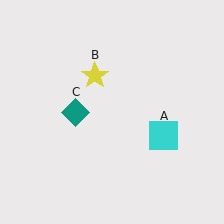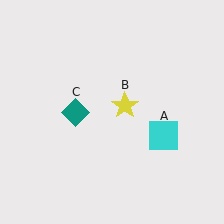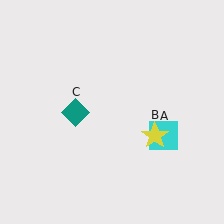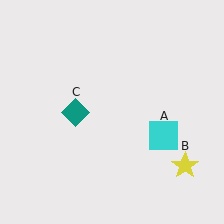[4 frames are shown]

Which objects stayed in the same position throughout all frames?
Cyan square (object A) and teal diamond (object C) remained stationary.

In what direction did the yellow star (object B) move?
The yellow star (object B) moved down and to the right.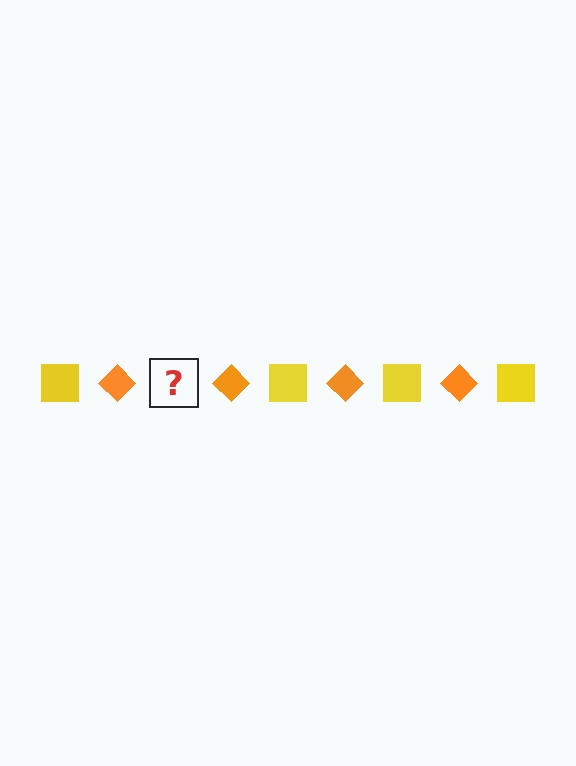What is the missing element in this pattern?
The missing element is a yellow square.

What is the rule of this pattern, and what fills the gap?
The rule is that the pattern alternates between yellow square and orange diamond. The gap should be filled with a yellow square.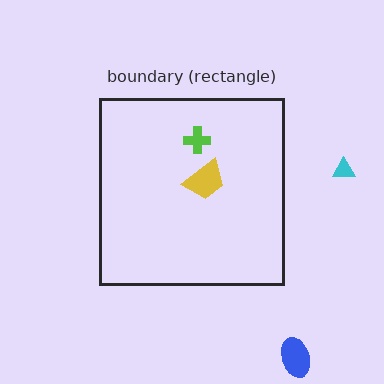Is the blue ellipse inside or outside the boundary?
Outside.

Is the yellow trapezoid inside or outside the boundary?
Inside.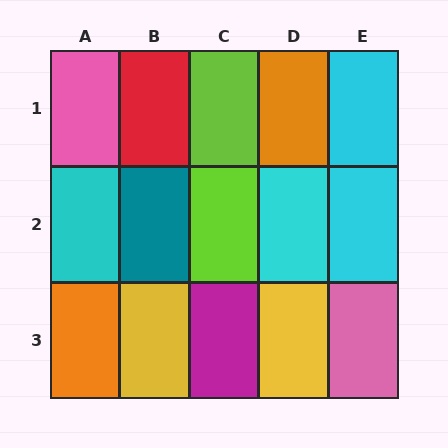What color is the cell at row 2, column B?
Teal.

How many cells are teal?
1 cell is teal.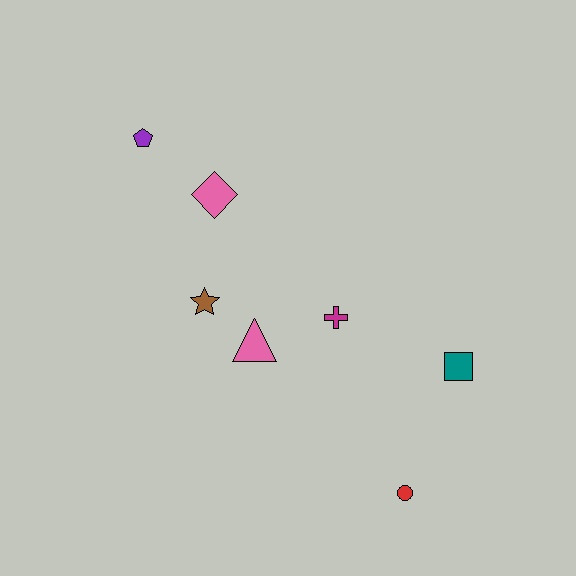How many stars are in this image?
There is 1 star.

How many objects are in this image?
There are 7 objects.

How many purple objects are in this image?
There is 1 purple object.